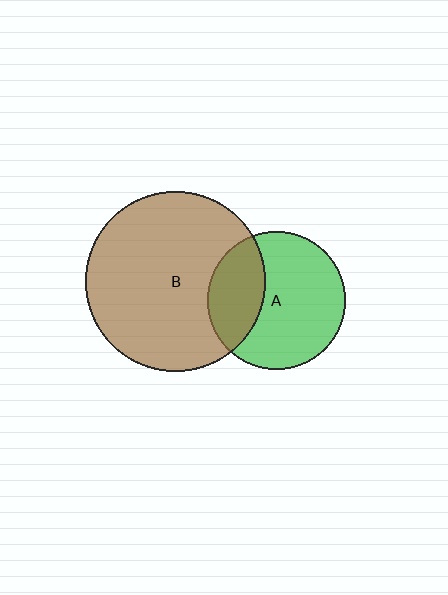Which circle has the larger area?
Circle B (brown).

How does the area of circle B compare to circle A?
Approximately 1.7 times.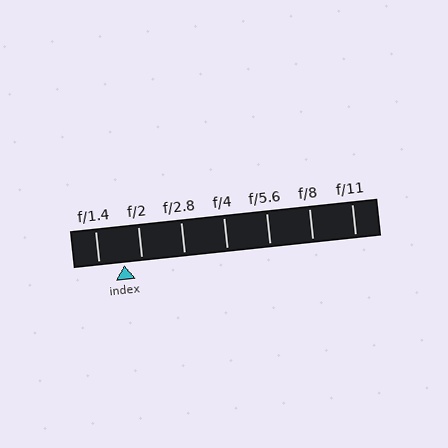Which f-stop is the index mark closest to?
The index mark is closest to f/2.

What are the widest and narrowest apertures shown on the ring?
The widest aperture shown is f/1.4 and the narrowest is f/11.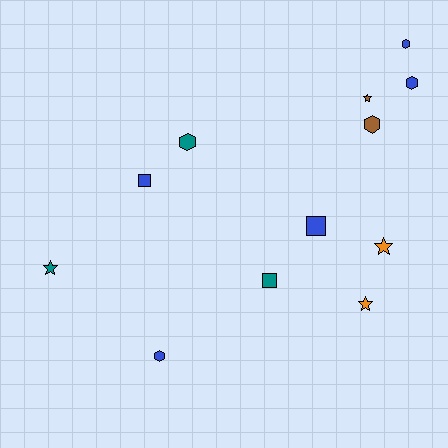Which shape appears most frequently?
Hexagon, with 5 objects.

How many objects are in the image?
There are 12 objects.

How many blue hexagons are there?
There are 3 blue hexagons.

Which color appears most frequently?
Blue, with 5 objects.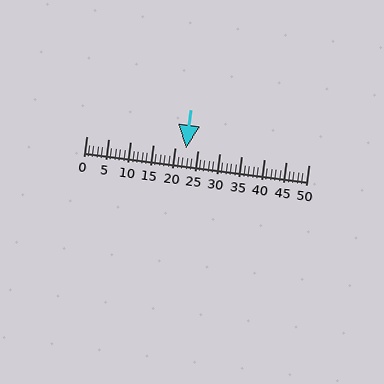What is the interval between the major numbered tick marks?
The major tick marks are spaced 5 units apart.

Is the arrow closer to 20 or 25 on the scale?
The arrow is closer to 20.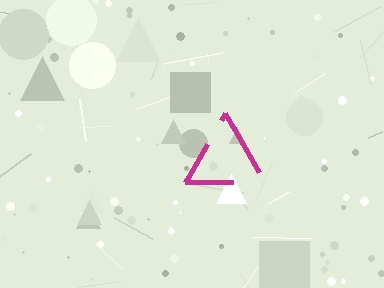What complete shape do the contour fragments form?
The contour fragments form a triangle.